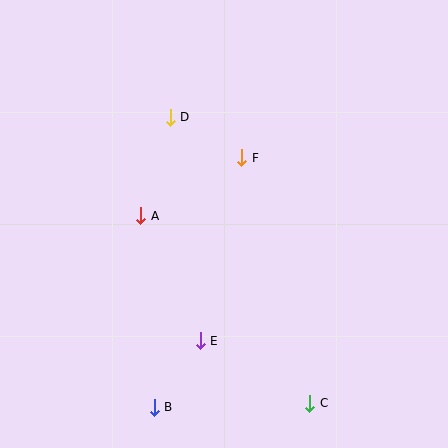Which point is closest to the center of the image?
Point F at (242, 158) is closest to the center.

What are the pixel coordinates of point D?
Point D is at (170, 117).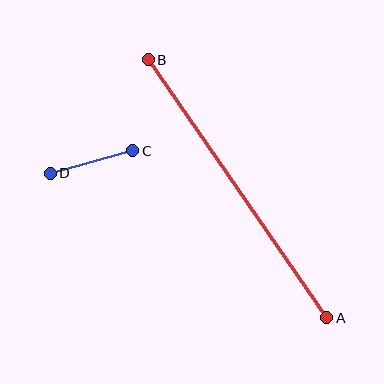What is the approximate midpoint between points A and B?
The midpoint is at approximately (237, 189) pixels.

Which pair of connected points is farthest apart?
Points A and B are farthest apart.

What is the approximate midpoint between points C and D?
The midpoint is at approximately (92, 162) pixels.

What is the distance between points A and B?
The distance is approximately 314 pixels.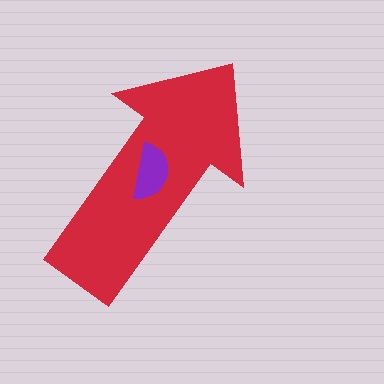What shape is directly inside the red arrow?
The purple semicircle.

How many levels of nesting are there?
2.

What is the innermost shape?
The purple semicircle.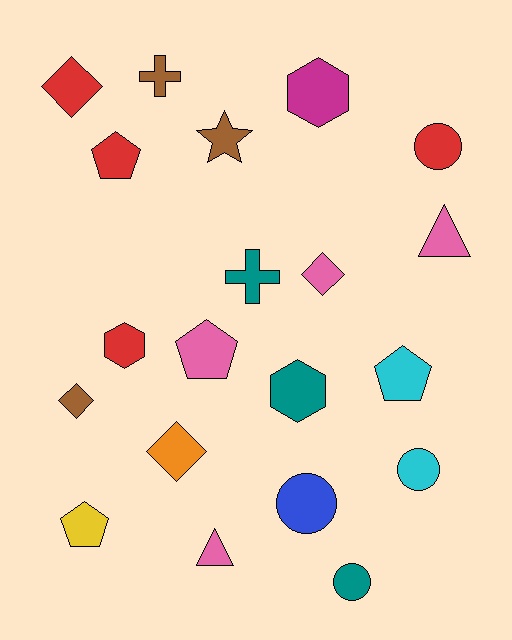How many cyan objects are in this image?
There are 2 cyan objects.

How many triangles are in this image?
There are 2 triangles.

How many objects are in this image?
There are 20 objects.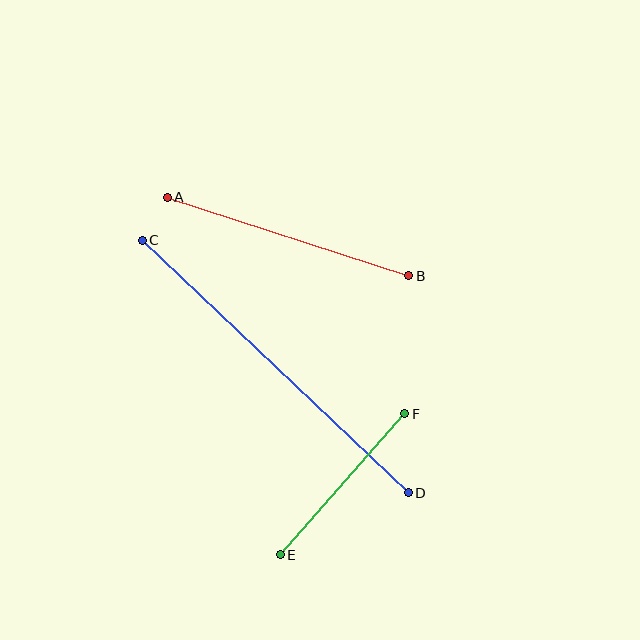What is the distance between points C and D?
The distance is approximately 367 pixels.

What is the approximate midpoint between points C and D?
The midpoint is at approximately (275, 367) pixels.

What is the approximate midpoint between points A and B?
The midpoint is at approximately (288, 236) pixels.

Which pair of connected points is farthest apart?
Points C and D are farthest apart.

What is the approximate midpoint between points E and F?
The midpoint is at approximately (343, 484) pixels.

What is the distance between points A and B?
The distance is approximately 254 pixels.